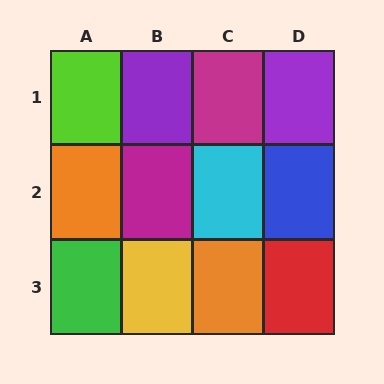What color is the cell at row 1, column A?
Lime.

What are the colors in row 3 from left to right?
Green, yellow, orange, red.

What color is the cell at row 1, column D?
Purple.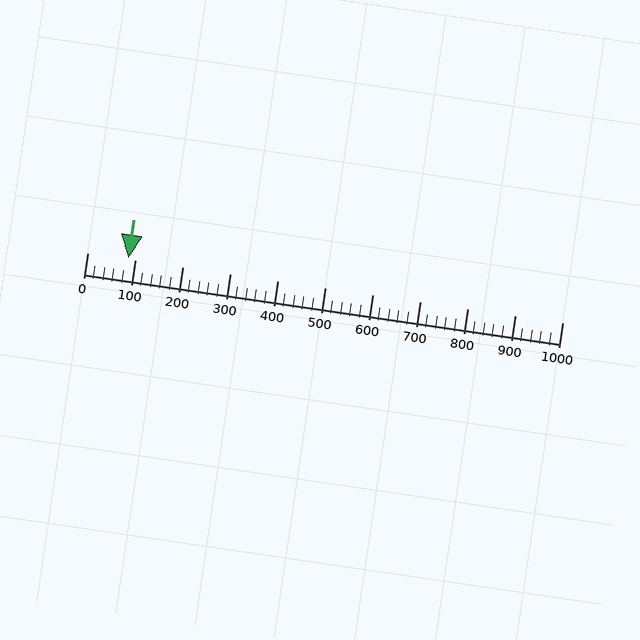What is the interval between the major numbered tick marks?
The major tick marks are spaced 100 units apart.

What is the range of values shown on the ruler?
The ruler shows values from 0 to 1000.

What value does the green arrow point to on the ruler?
The green arrow points to approximately 86.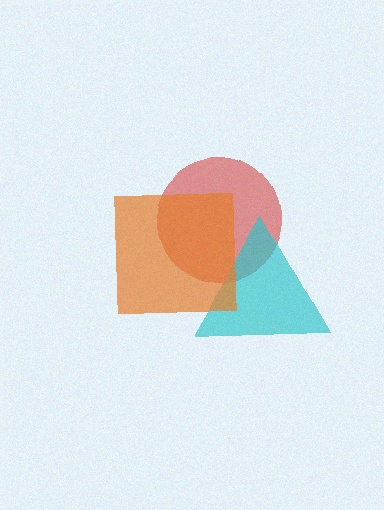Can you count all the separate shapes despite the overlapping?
Yes, there are 3 separate shapes.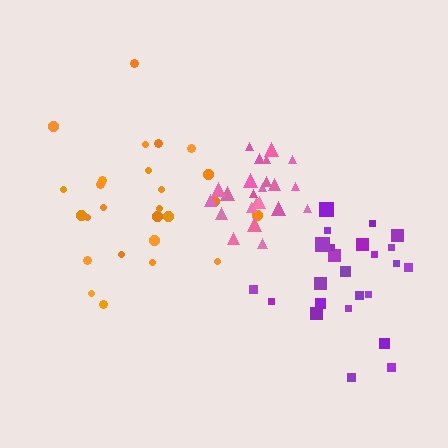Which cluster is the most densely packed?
Pink.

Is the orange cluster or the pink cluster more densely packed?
Pink.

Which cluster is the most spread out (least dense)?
Orange.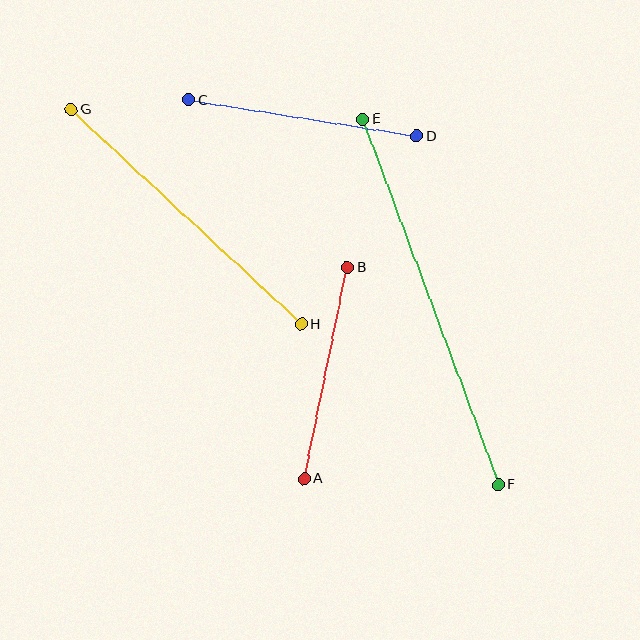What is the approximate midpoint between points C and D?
The midpoint is at approximately (303, 118) pixels.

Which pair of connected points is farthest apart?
Points E and F are farthest apart.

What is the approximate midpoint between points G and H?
The midpoint is at approximately (186, 217) pixels.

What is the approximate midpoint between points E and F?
The midpoint is at approximately (431, 302) pixels.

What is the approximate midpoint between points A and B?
The midpoint is at approximately (326, 373) pixels.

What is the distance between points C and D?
The distance is approximately 231 pixels.